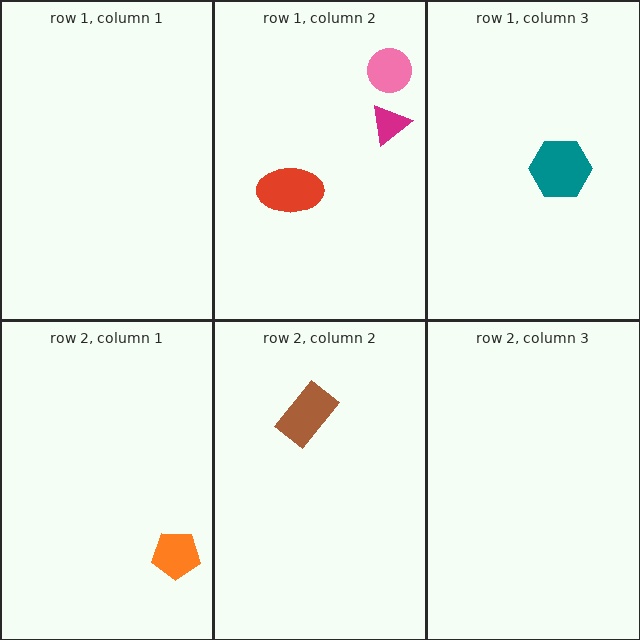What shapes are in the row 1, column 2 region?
The magenta triangle, the pink circle, the red ellipse.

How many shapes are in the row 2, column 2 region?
1.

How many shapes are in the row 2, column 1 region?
1.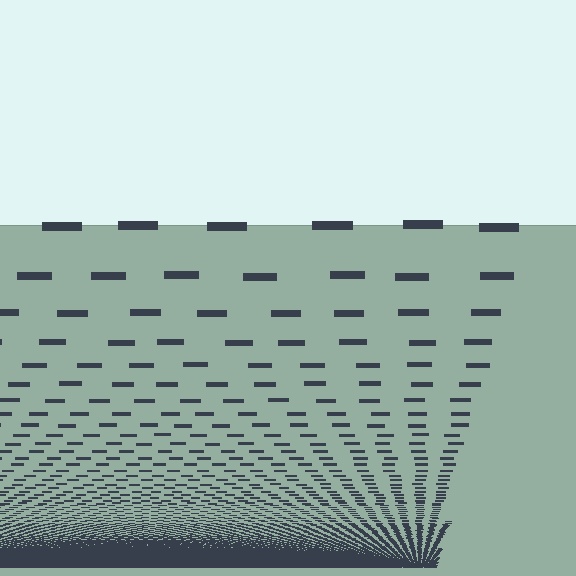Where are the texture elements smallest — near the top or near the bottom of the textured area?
Near the bottom.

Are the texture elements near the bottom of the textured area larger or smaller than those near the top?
Smaller. The gradient is inverted — elements near the bottom are smaller and denser.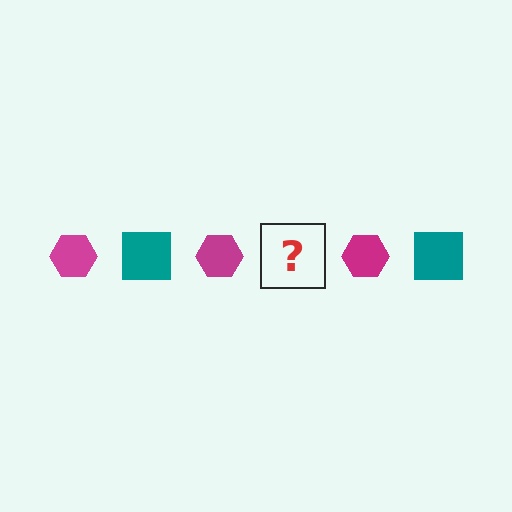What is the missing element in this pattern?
The missing element is a teal square.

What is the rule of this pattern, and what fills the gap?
The rule is that the pattern alternates between magenta hexagon and teal square. The gap should be filled with a teal square.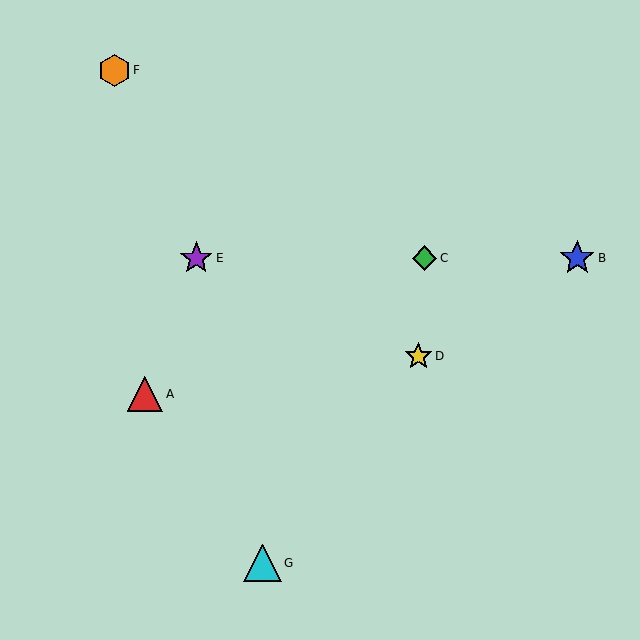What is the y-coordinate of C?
Object C is at y≈258.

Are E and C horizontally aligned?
Yes, both are at y≈258.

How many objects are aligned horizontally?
3 objects (B, C, E) are aligned horizontally.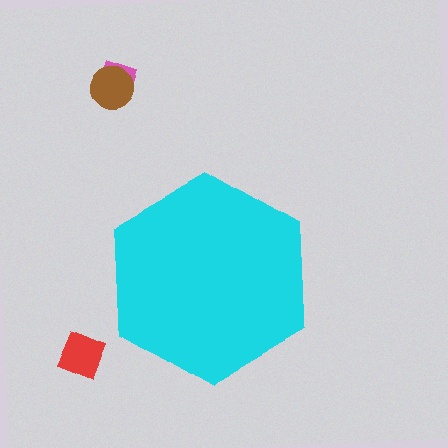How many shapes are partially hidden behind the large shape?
0 shapes are partially hidden.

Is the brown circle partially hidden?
No, the brown circle is fully visible.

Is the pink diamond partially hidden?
No, the pink diamond is fully visible.